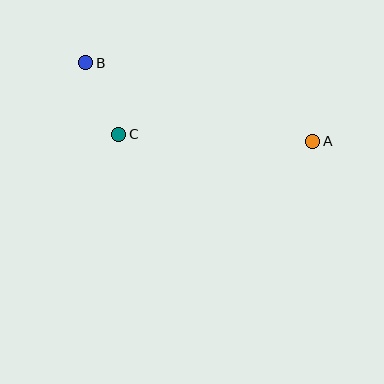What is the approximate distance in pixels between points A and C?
The distance between A and C is approximately 194 pixels.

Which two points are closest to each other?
Points B and C are closest to each other.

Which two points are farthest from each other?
Points A and B are farthest from each other.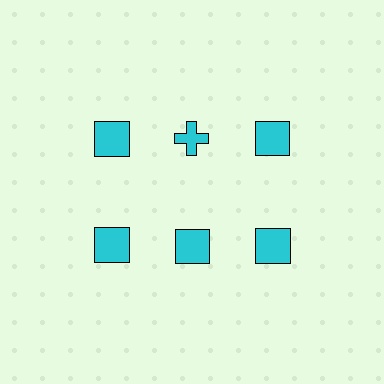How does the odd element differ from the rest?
It has a different shape: cross instead of square.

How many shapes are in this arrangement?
There are 6 shapes arranged in a grid pattern.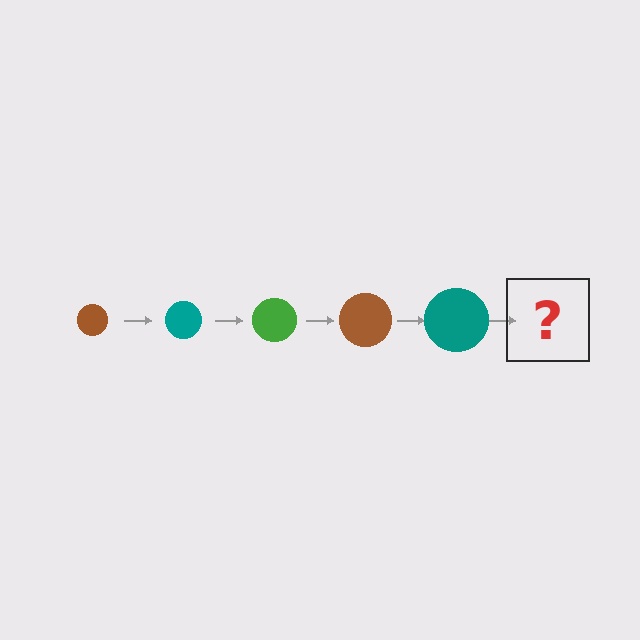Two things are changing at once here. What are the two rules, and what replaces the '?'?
The two rules are that the circle grows larger each step and the color cycles through brown, teal, and green. The '?' should be a green circle, larger than the previous one.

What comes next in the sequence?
The next element should be a green circle, larger than the previous one.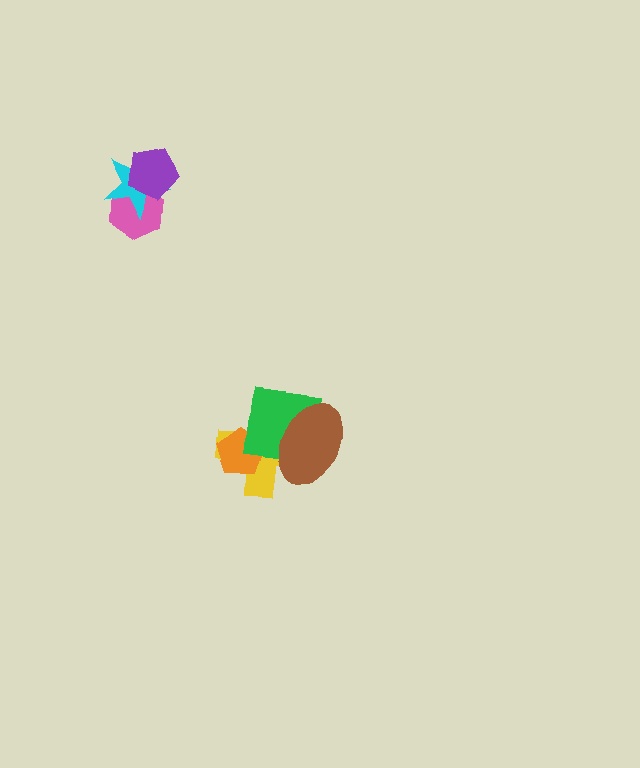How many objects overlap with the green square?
3 objects overlap with the green square.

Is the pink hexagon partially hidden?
Yes, it is partially covered by another shape.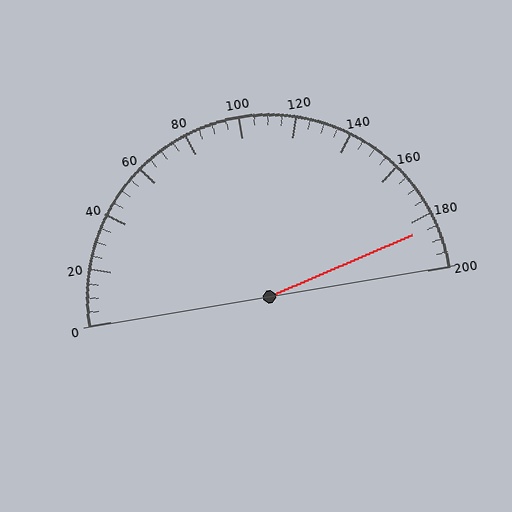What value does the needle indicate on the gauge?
The needle indicates approximately 185.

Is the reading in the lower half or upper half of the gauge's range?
The reading is in the upper half of the range (0 to 200).